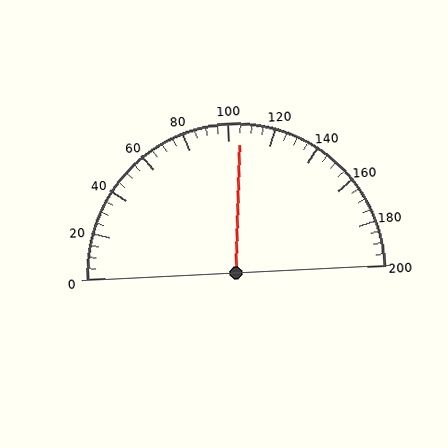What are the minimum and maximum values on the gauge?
The gauge ranges from 0 to 200.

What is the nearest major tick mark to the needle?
The nearest major tick mark is 100.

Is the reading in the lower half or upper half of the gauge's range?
The reading is in the upper half of the range (0 to 200).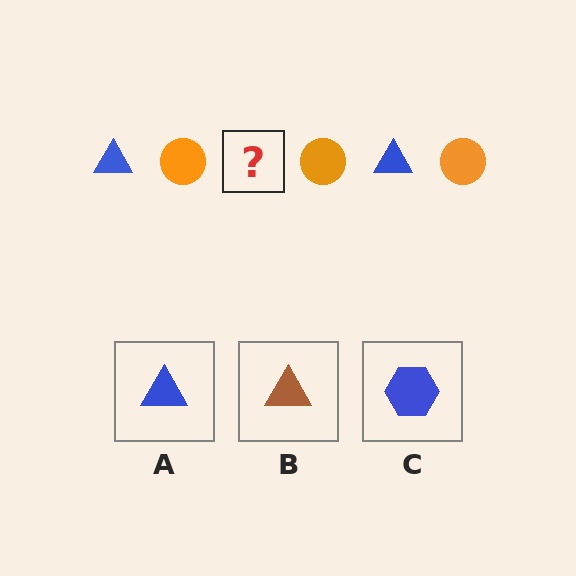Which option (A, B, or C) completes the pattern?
A.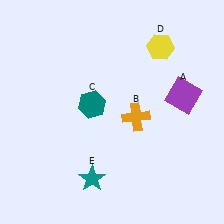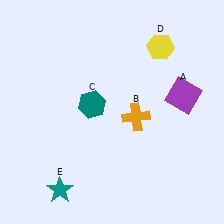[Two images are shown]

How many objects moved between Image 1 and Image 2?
1 object moved between the two images.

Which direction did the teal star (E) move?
The teal star (E) moved left.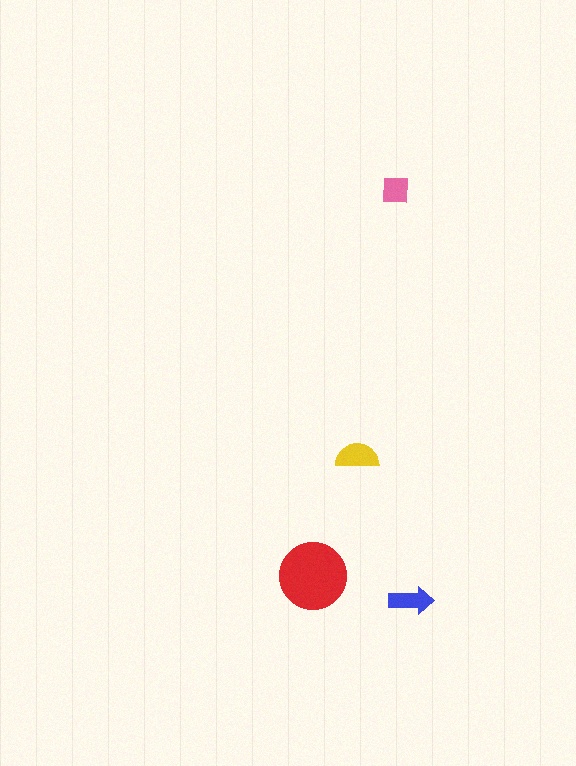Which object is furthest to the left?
The red circle is leftmost.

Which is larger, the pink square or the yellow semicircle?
The yellow semicircle.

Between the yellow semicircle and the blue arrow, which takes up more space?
The yellow semicircle.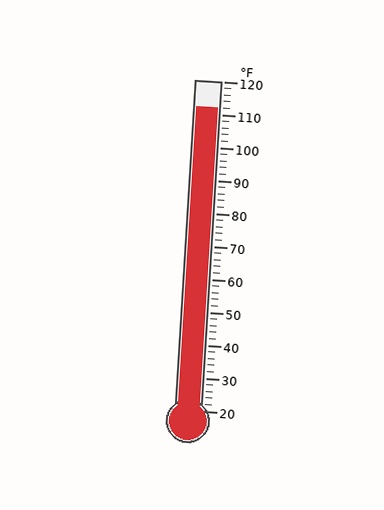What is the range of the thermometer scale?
The thermometer scale ranges from 20°F to 120°F.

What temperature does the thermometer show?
The thermometer shows approximately 112°F.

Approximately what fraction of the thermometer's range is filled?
The thermometer is filled to approximately 90% of its range.